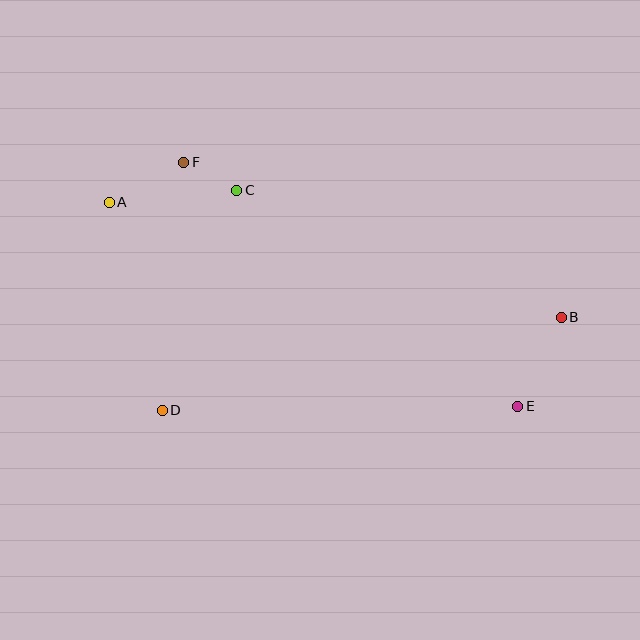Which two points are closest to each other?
Points C and F are closest to each other.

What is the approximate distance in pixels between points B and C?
The distance between B and C is approximately 348 pixels.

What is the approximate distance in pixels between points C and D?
The distance between C and D is approximately 232 pixels.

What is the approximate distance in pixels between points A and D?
The distance between A and D is approximately 214 pixels.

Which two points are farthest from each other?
Points A and B are farthest from each other.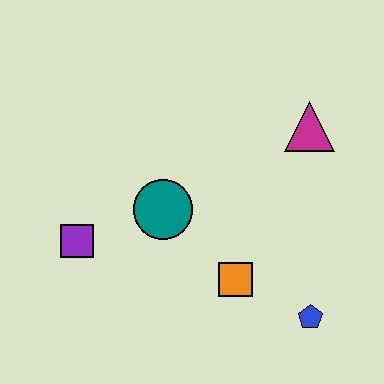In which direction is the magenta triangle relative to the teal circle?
The magenta triangle is to the right of the teal circle.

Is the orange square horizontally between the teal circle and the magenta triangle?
Yes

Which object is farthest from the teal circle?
The blue pentagon is farthest from the teal circle.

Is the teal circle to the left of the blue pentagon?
Yes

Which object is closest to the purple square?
The teal circle is closest to the purple square.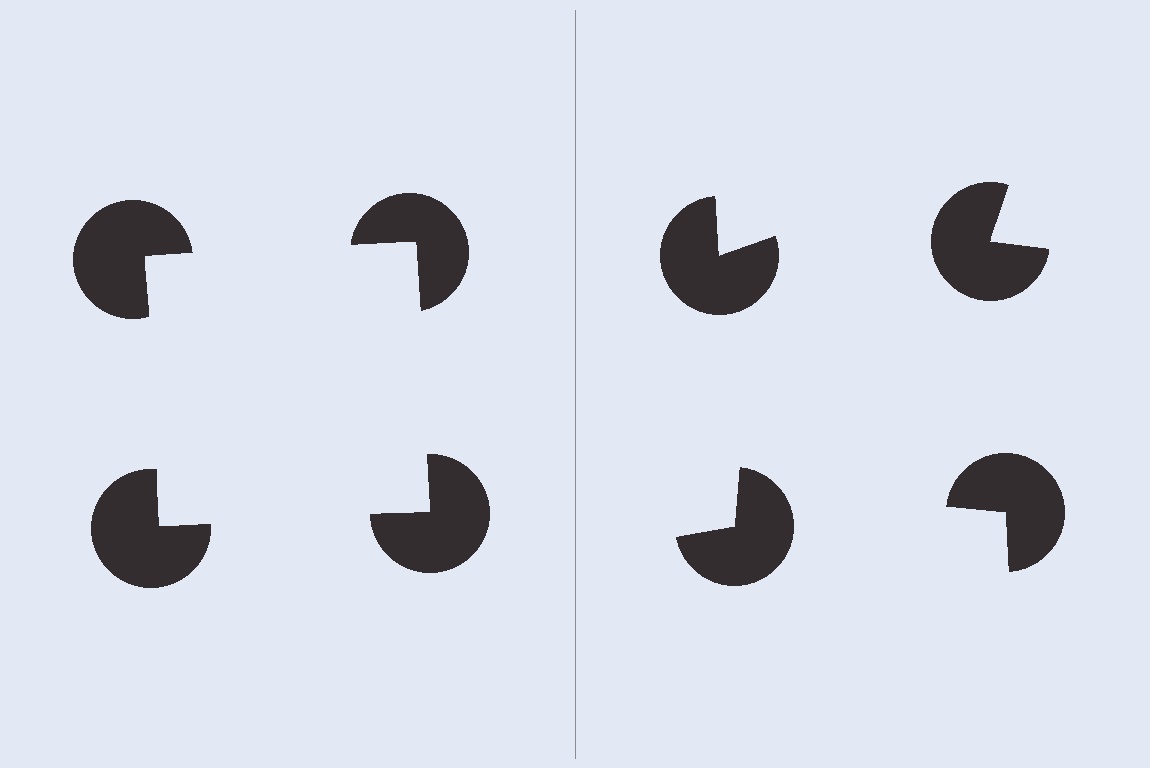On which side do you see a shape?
An illusory square appears on the left side. On the right side the wedge cuts are rotated, so no coherent shape forms.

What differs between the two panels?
The pac-man discs are positioned identically on both sides; only the wedge orientations differ. On the left they align to a square; on the right they are misaligned.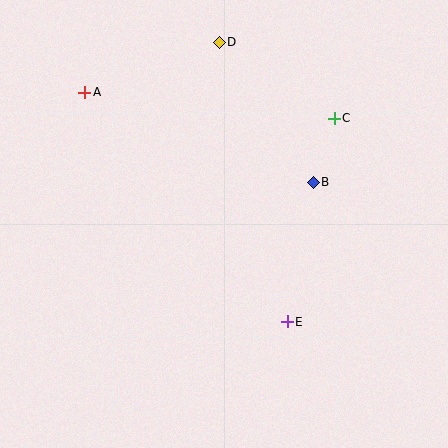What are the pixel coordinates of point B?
Point B is at (313, 183).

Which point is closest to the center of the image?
Point B at (313, 183) is closest to the center.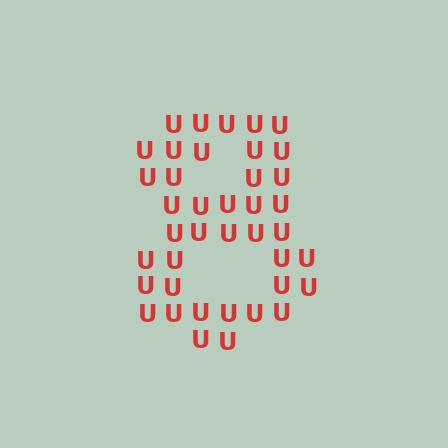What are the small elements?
The small elements are letter U's.